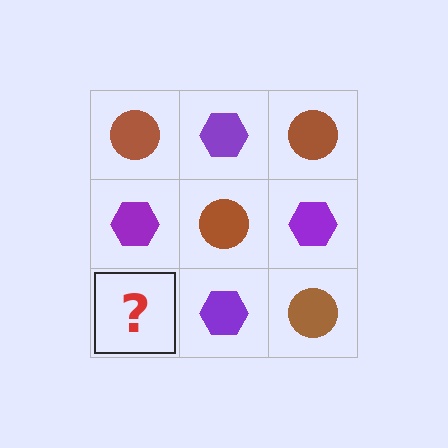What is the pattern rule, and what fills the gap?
The rule is that it alternates brown circle and purple hexagon in a checkerboard pattern. The gap should be filled with a brown circle.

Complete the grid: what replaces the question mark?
The question mark should be replaced with a brown circle.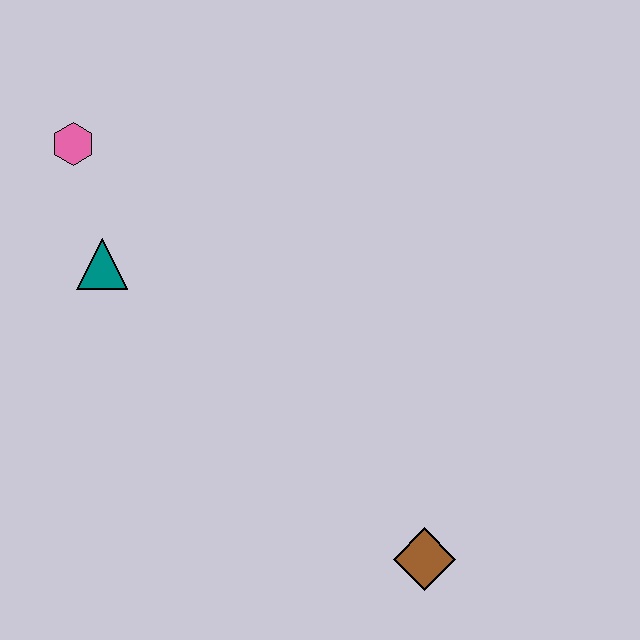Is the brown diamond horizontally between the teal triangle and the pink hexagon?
No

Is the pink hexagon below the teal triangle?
No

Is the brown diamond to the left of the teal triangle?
No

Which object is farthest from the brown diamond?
The pink hexagon is farthest from the brown diamond.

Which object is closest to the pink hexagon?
The teal triangle is closest to the pink hexagon.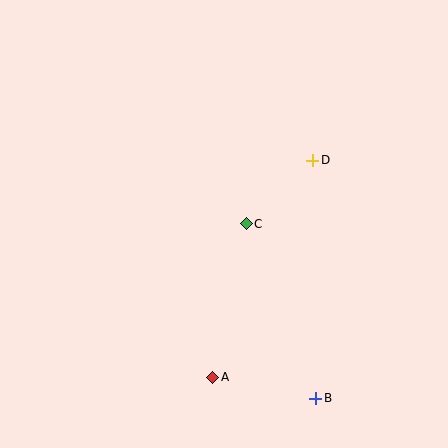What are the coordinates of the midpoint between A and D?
The midpoint between A and D is at (263, 269).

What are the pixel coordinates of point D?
Point D is at (313, 161).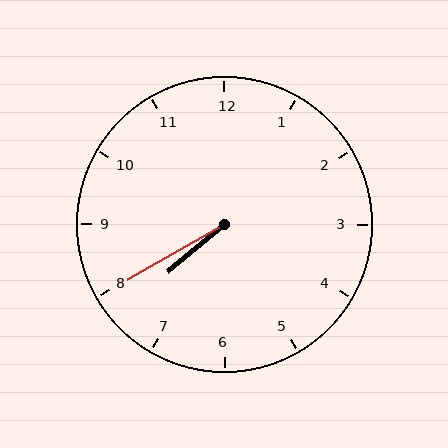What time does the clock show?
7:40.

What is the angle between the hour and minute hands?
Approximately 10 degrees.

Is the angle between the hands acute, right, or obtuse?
It is acute.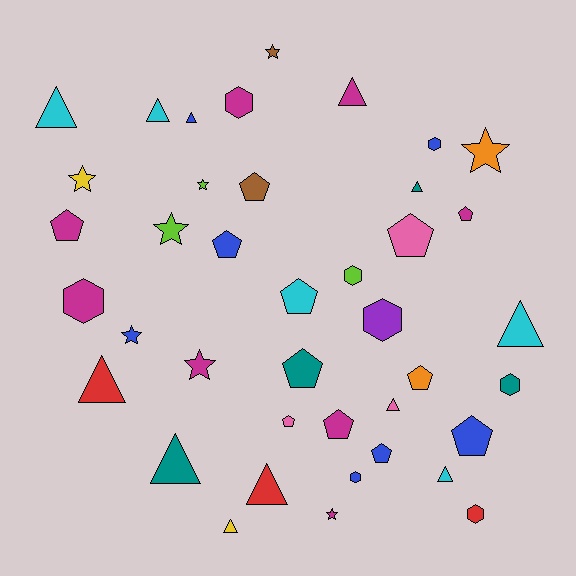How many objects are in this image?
There are 40 objects.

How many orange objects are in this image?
There are 2 orange objects.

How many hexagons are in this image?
There are 8 hexagons.